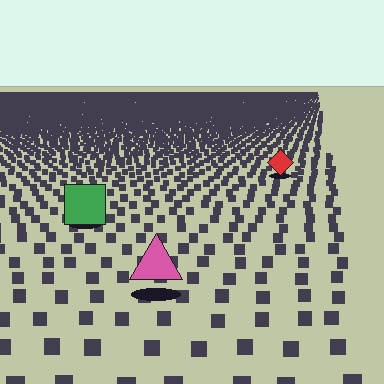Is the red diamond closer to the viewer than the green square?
No. The green square is closer — you can tell from the texture gradient: the ground texture is coarser near it.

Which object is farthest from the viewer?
The red diamond is farthest from the viewer. It appears smaller and the ground texture around it is denser.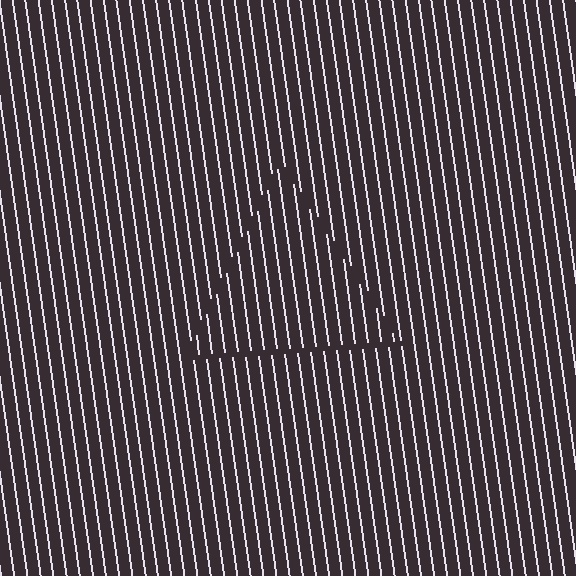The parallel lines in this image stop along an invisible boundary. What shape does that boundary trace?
An illusory triangle. The interior of the shape contains the same grating, shifted by half a period — the contour is defined by the phase discontinuity where line-ends from the inner and outer gratings abut.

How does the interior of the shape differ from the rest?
The interior of the shape contains the same grating, shifted by half a period — the contour is defined by the phase discontinuity where line-ends from the inner and outer gratings abut.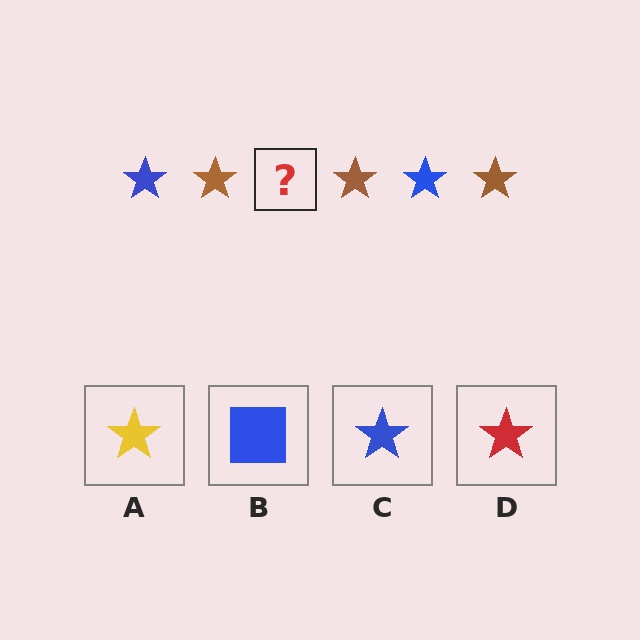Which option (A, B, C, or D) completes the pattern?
C.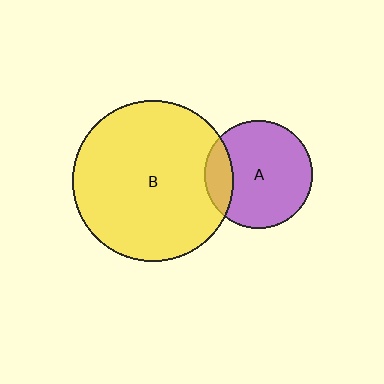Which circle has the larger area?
Circle B (yellow).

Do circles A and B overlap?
Yes.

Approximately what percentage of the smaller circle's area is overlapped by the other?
Approximately 15%.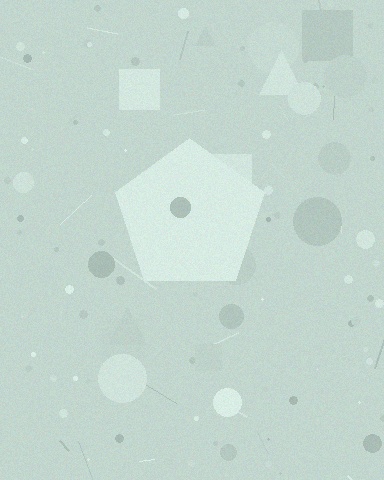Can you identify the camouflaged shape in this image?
The camouflaged shape is a pentagon.